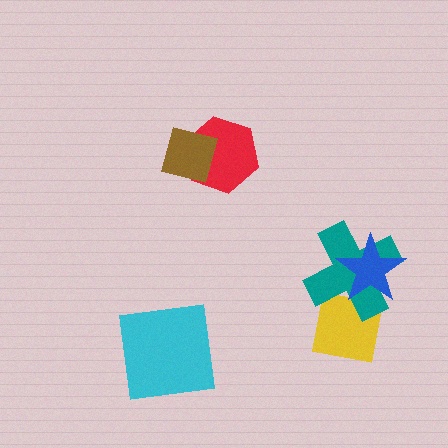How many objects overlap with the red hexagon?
1 object overlaps with the red hexagon.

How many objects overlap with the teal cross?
2 objects overlap with the teal cross.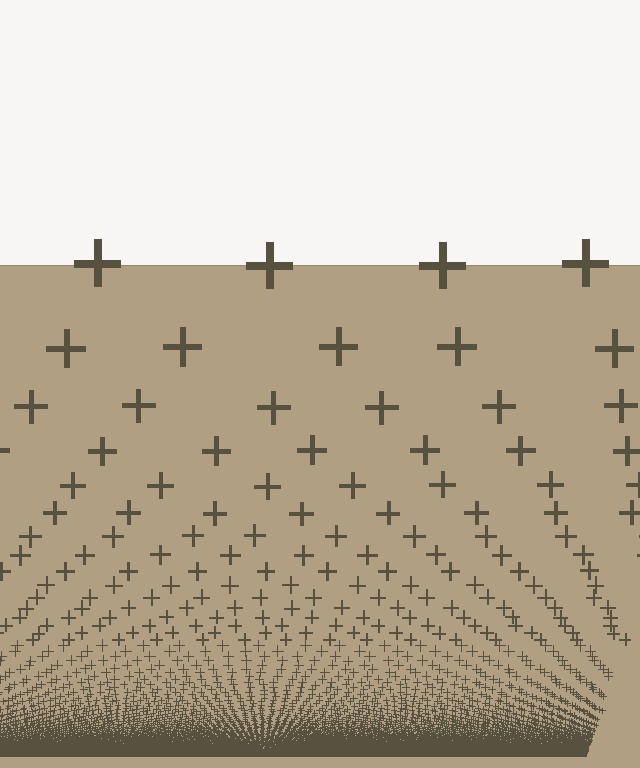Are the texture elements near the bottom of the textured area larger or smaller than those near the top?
Smaller. The gradient is inverted — elements near the bottom are smaller and denser.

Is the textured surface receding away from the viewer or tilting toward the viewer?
The surface appears to tilt toward the viewer. Texture elements get larger and sparser toward the top.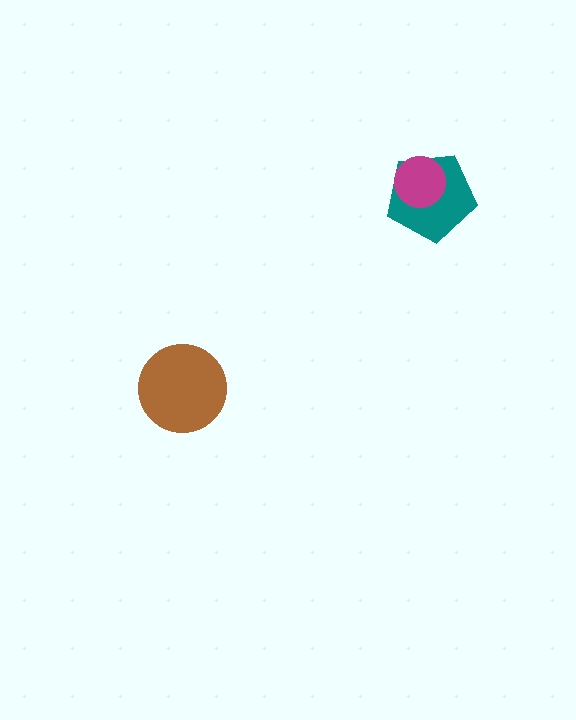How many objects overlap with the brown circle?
0 objects overlap with the brown circle.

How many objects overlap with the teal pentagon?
1 object overlaps with the teal pentagon.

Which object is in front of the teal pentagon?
The magenta circle is in front of the teal pentagon.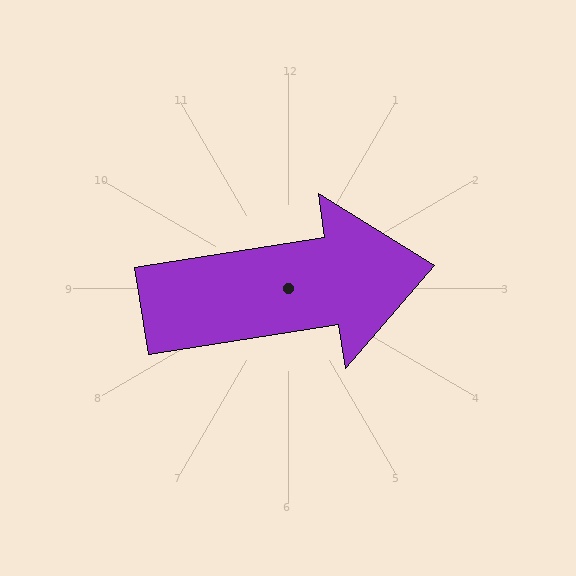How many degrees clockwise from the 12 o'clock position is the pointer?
Approximately 81 degrees.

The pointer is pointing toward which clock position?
Roughly 3 o'clock.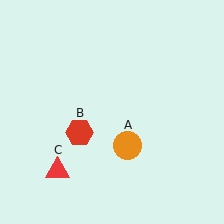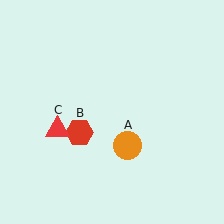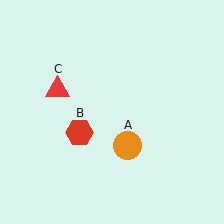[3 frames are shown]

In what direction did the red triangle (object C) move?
The red triangle (object C) moved up.